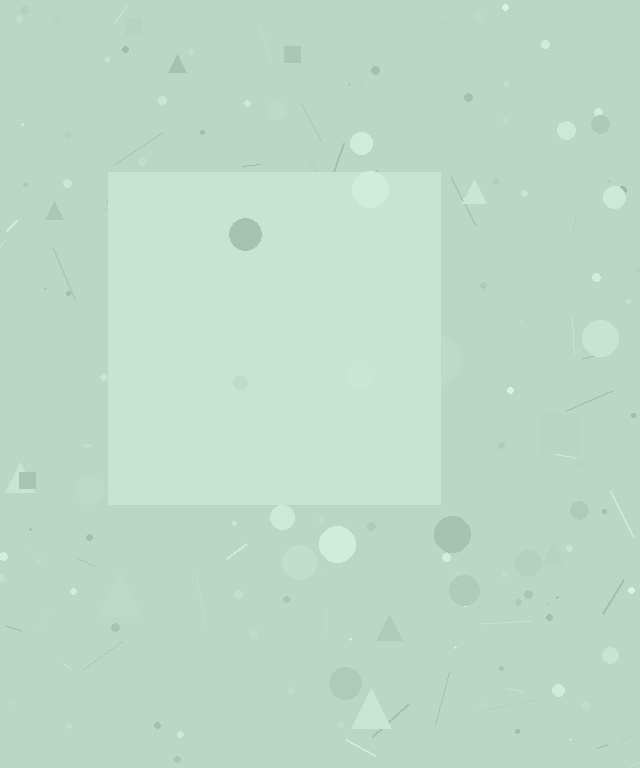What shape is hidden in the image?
A square is hidden in the image.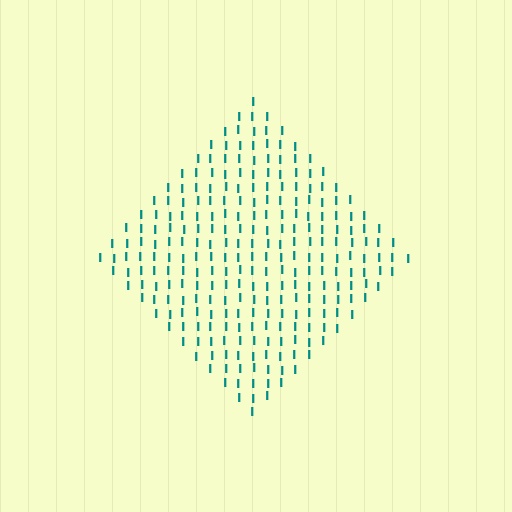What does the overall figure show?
The overall figure shows a diamond.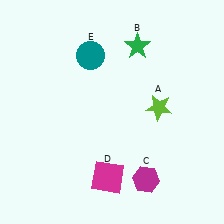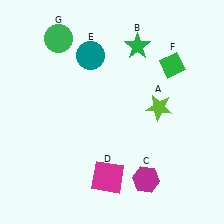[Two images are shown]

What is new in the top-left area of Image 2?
A green circle (G) was added in the top-left area of Image 2.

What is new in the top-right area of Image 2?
A green diamond (F) was added in the top-right area of Image 2.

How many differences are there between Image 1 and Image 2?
There are 2 differences between the two images.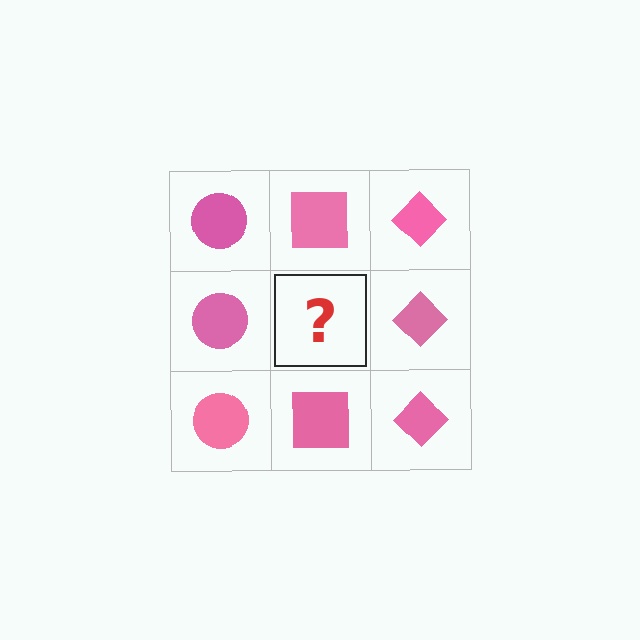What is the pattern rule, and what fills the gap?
The rule is that each column has a consistent shape. The gap should be filled with a pink square.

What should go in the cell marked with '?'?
The missing cell should contain a pink square.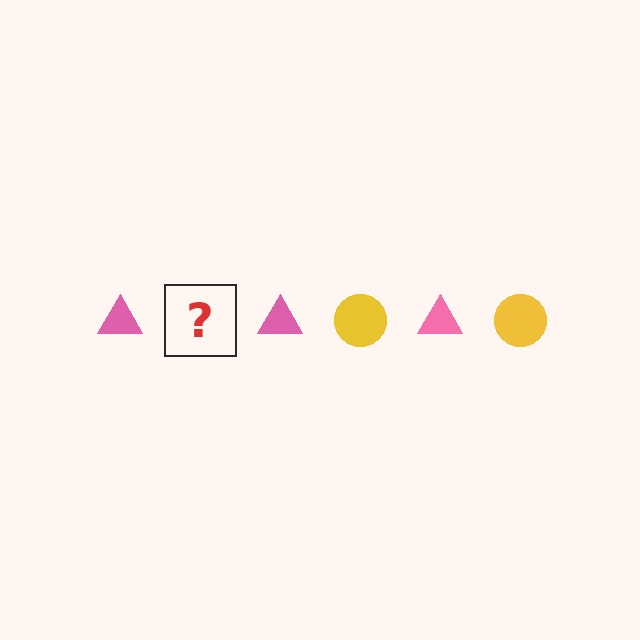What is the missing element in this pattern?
The missing element is a yellow circle.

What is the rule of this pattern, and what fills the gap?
The rule is that the pattern alternates between pink triangle and yellow circle. The gap should be filled with a yellow circle.